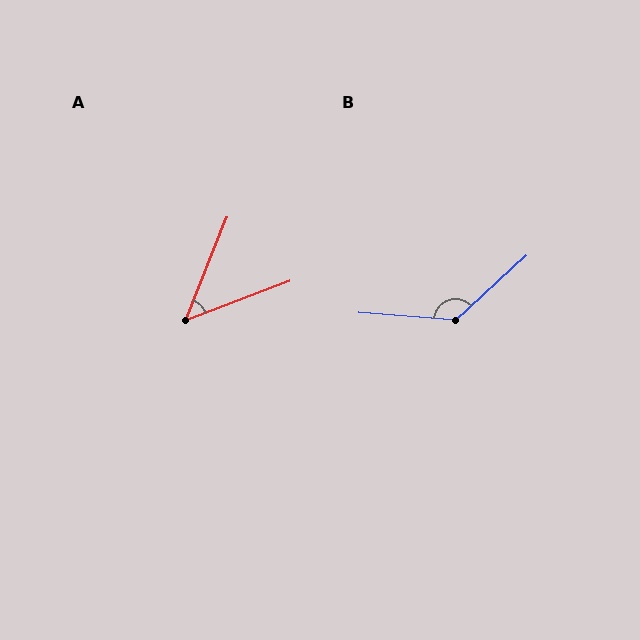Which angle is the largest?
B, at approximately 133 degrees.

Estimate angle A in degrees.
Approximately 47 degrees.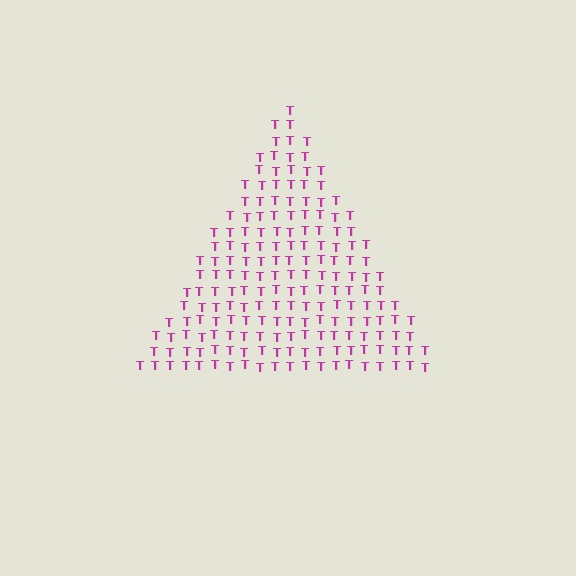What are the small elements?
The small elements are letter T's.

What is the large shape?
The large shape is a triangle.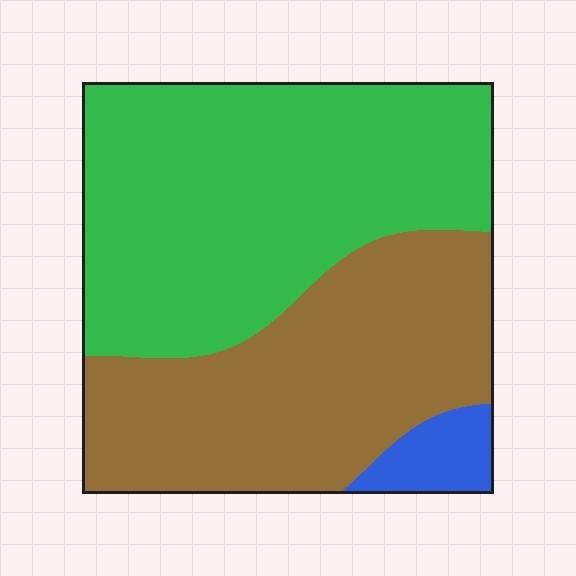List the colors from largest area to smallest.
From largest to smallest: green, brown, blue.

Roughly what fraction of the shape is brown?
Brown takes up about two fifths (2/5) of the shape.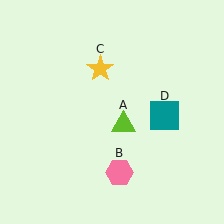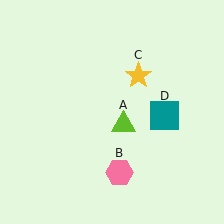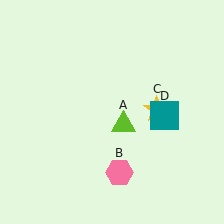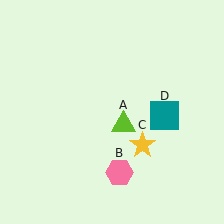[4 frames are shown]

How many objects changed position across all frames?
1 object changed position: yellow star (object C).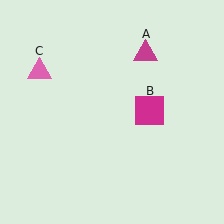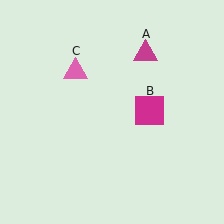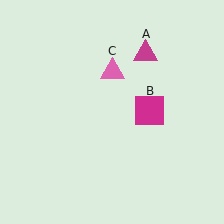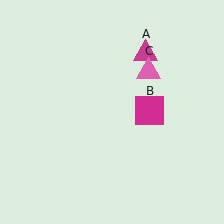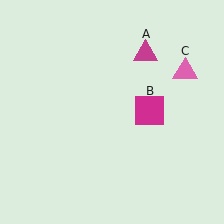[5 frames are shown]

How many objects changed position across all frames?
1 object changed position: pink triangle (object C).